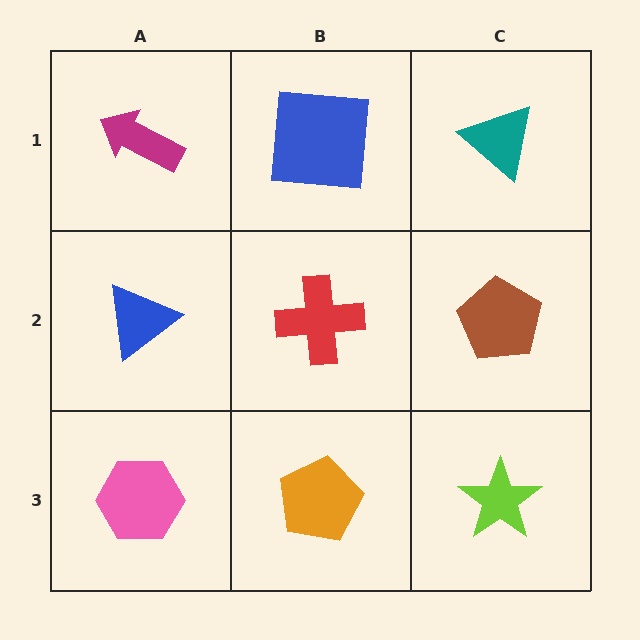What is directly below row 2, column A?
A pink hexagon.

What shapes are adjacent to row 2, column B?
A blue square (row 1, column B), an orange pentagon (row 3, column B), a blue triangle (row 2, column A), a brown pentagon (row 2, column C).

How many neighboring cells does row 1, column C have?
2.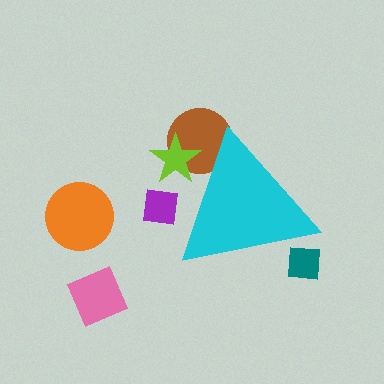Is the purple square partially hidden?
Yes, the purple square is partially hidden behind the cyan triangle.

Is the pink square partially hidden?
No, the pink square is fully visible.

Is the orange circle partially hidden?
No, the orange circle is fully visible.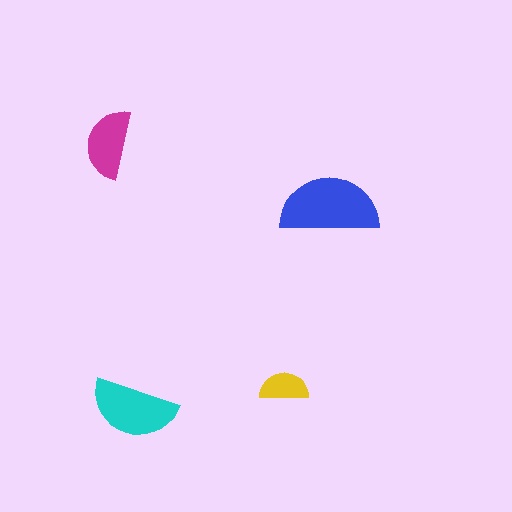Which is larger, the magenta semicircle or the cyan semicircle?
The cyan one.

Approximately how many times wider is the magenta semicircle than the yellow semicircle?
About 1.5 times wider.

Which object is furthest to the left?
The magenta semicircle is leftmost.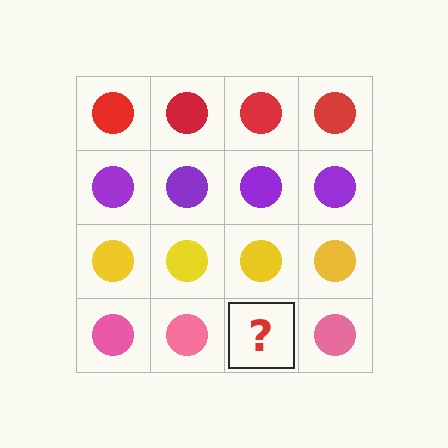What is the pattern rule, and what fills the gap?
The rule is that each row has a consistent color. The gap should be filled with a pink circle.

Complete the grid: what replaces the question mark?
The question mark should be replaced with a pink circle.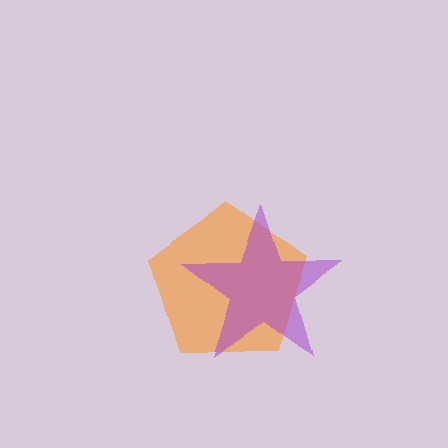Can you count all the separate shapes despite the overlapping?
Yes, there are 2 separate shapes.